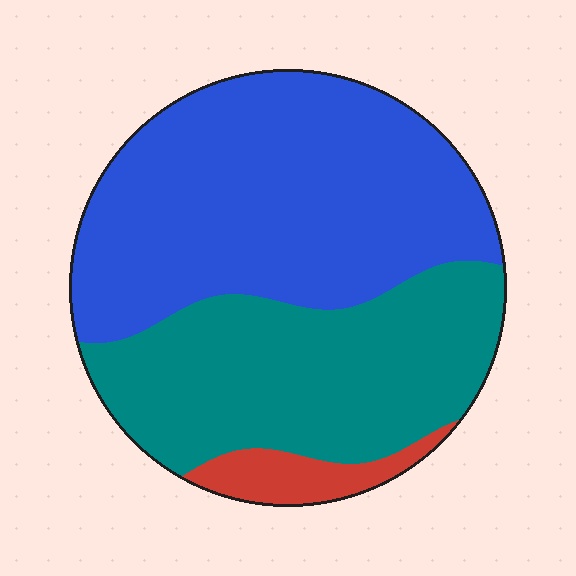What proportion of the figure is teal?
Teal covers roughly 40% of the figure.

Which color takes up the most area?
Blue, at roughly 55%.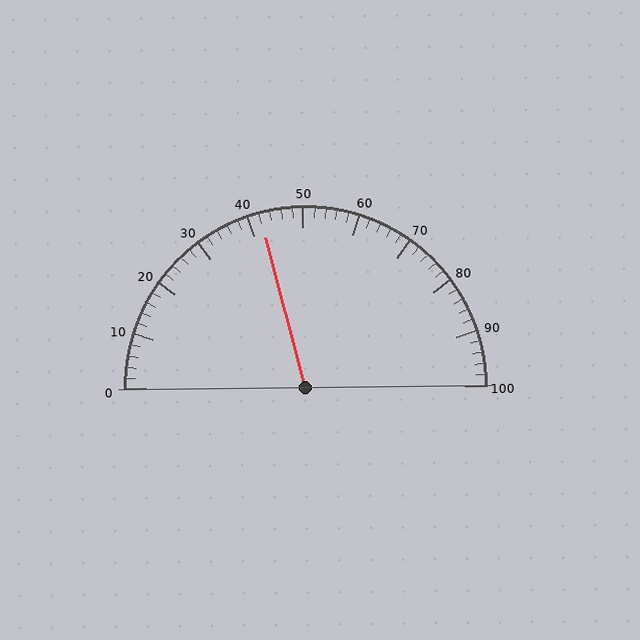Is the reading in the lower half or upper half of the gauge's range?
The reading is in the lower half of the range (0 to 100).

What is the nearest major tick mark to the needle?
The nearest major tick mark is 40.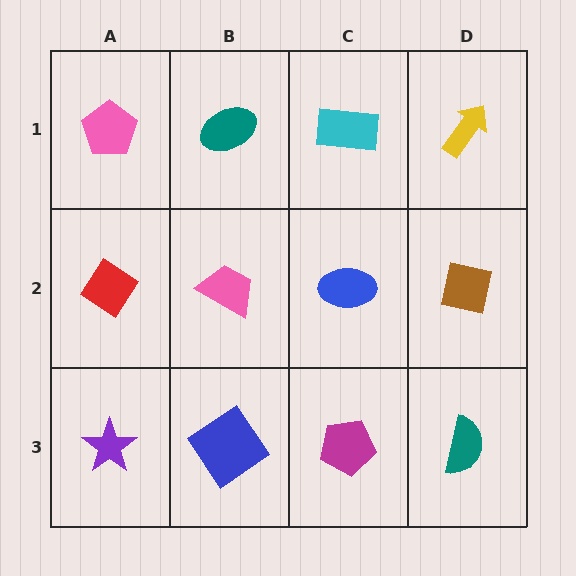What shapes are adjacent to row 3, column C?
A blue ellipse (row 2, column C), a blue diamond (row 3, column B), a teal semicircle (row 3, column D).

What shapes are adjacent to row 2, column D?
A yellow arrow (row 1, column D), a teal semicircle (row 3, column D), a blue ellipse (row 2, column C).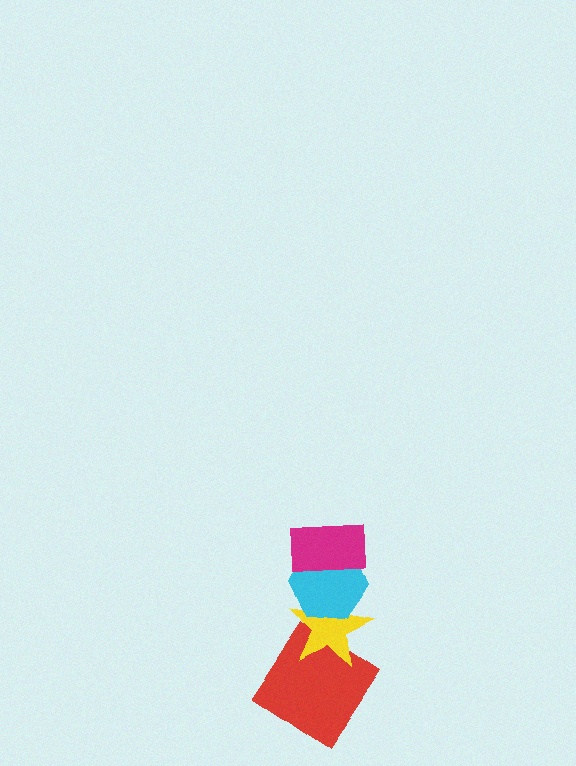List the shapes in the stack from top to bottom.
From top to bottom: the magenta rectangle, the cyan hexagon, the yellow star, the red diamond.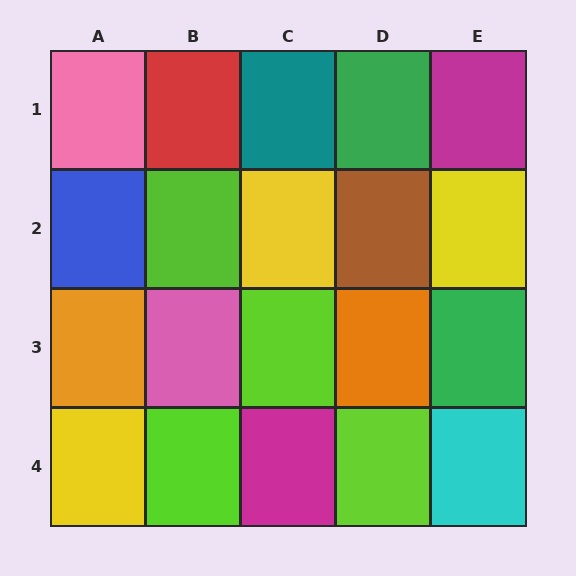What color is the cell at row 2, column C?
Yellow.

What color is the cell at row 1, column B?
Red.